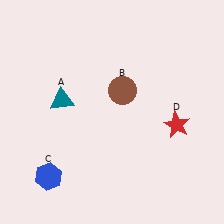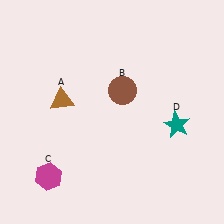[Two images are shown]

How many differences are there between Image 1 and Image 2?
There are 3 differences between the two images.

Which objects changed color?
A changed from teal to brown. C changed from blue to magenta. D changed from red to teal.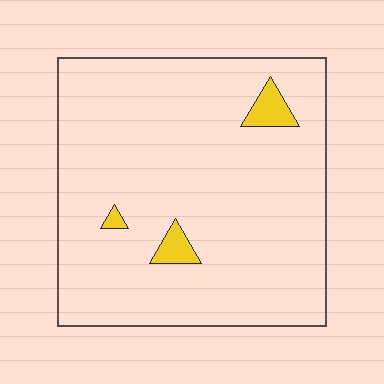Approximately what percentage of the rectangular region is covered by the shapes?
Approximately 5%.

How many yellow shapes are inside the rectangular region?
3.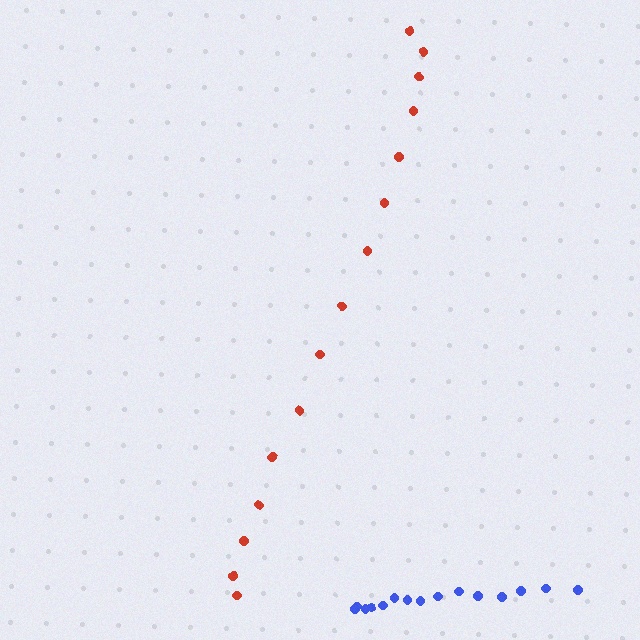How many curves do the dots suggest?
There are 2 distinct paths.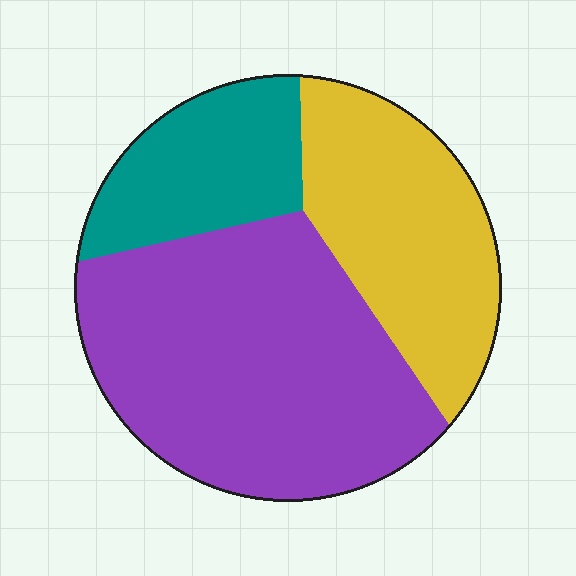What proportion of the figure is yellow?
Yellow covers roughly 30% of the figure.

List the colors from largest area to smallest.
From largest to smallest: purple, yellow, teal.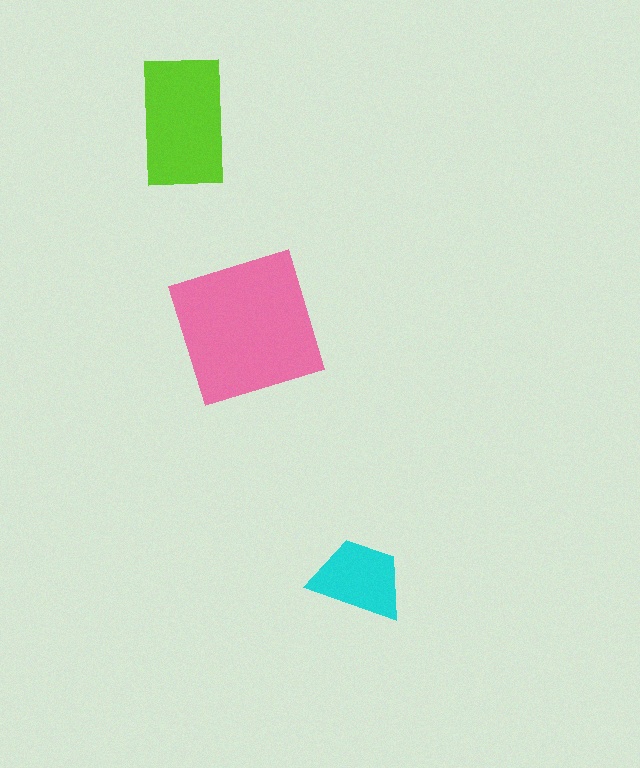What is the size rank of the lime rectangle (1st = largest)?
2nd.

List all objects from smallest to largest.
The cyan trapezoid, the lime rectangle, the pink square.